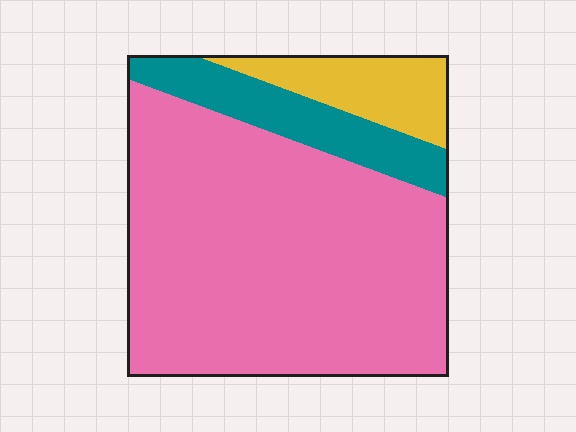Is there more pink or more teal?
Pink.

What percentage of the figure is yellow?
Yellow takes up about one eighth (1/8) of the figure.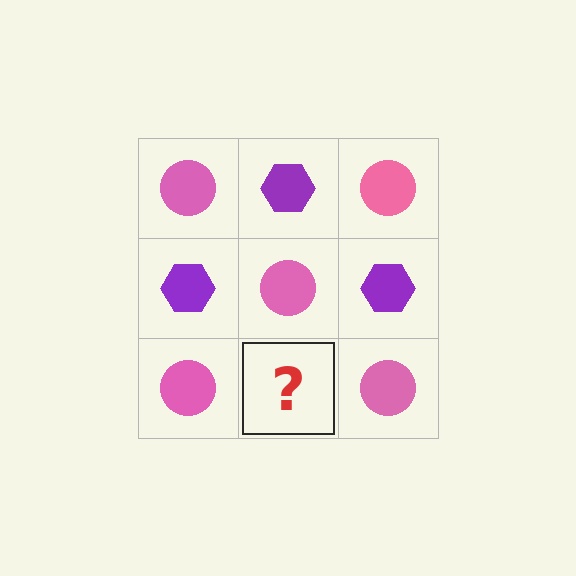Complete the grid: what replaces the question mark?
The question mark should be replaced with a purple hexagon.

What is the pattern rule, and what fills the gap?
The rule is that it alternates pink circle and purple hexagon in a checkerboard pattern. The gap should be filled with a purple hexagon.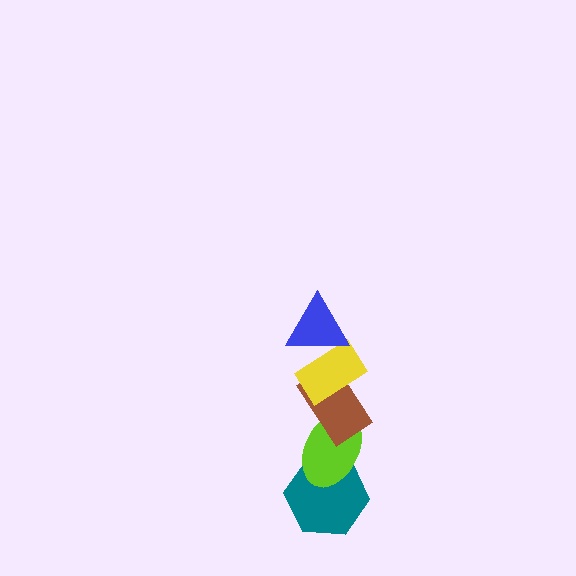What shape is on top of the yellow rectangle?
The blue triangle is on top of the yellow rectangle.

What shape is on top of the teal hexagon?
The lime ellipse is on top of the teal hexagon.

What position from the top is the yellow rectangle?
The yellow rectangle is 2nd from the top.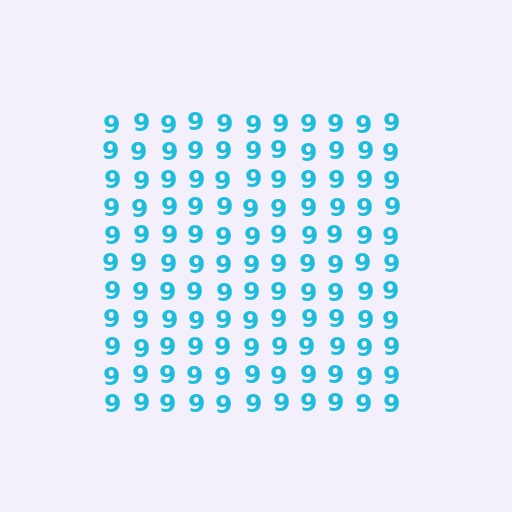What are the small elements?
The small elements are digit 9's.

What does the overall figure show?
The overall figure shows a square.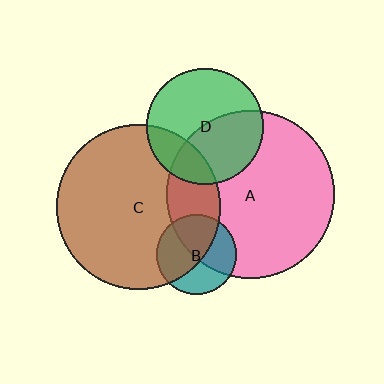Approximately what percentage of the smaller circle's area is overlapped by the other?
Approximately 55%.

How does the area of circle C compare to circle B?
Approximately 4.2 times.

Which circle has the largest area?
Circle A (pink).